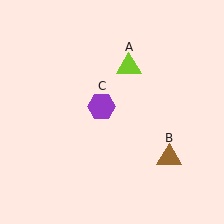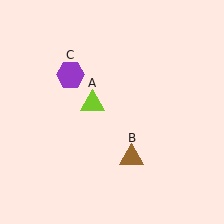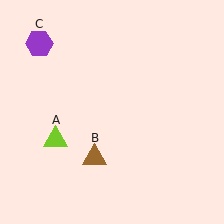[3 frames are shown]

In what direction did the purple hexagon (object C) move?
The purple hexagon (object C) moved up and to the left.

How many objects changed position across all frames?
3 objects changed position: lime triangle (object A), brown triangle (object B), purple hexagon (object C).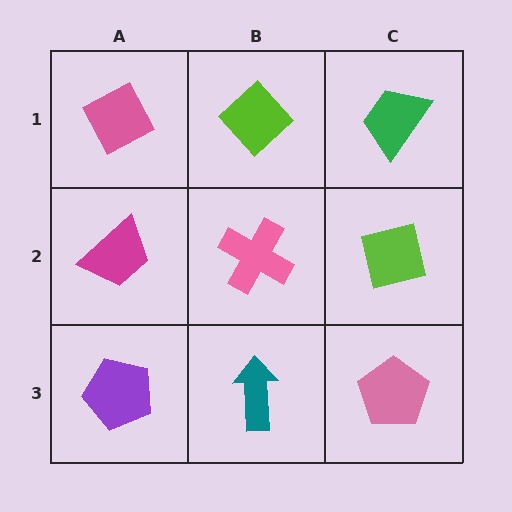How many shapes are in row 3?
3 shapes.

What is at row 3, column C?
A pink pentagon.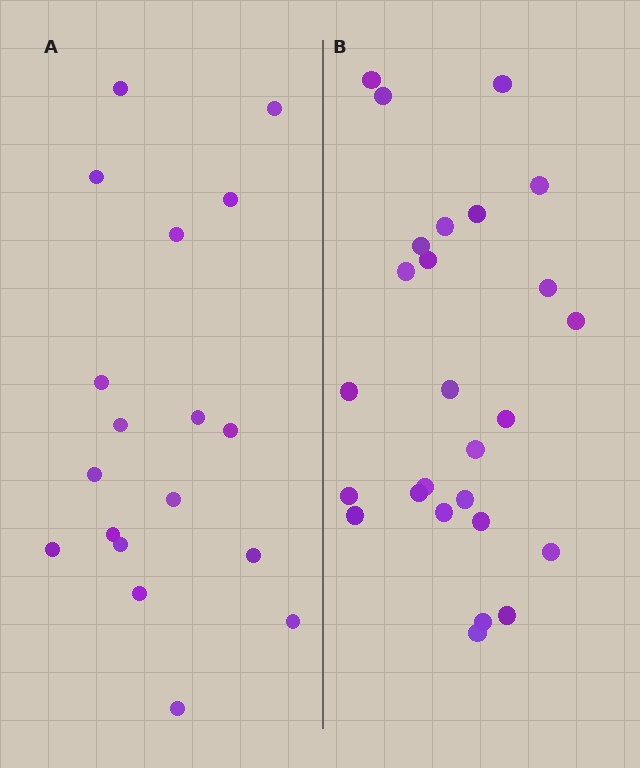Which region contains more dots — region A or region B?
Region B (the right region) has more dots.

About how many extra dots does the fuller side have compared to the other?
Region B has roughly 8 or so more dots than region A.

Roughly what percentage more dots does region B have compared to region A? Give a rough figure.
About 45% more.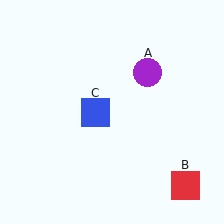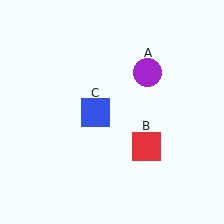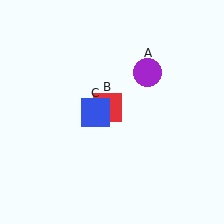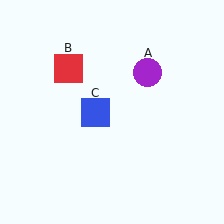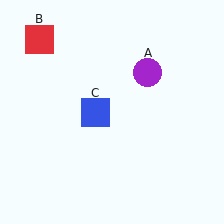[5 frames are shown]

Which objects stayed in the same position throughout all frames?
Purple circle (object A) and blue square (object C) remained stationary.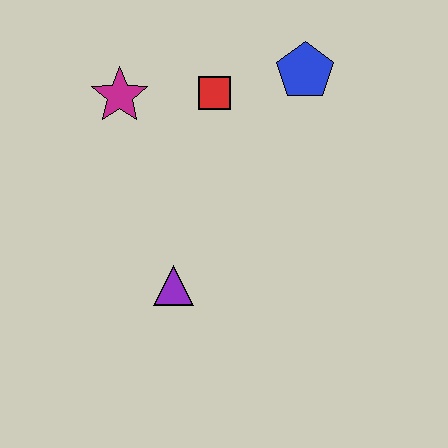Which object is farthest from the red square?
The purple triangle is farthest from the red square.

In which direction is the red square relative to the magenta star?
The red square is to the right of the magenta star.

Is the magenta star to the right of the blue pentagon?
No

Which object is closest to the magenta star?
The red square is closest to the magenta star.